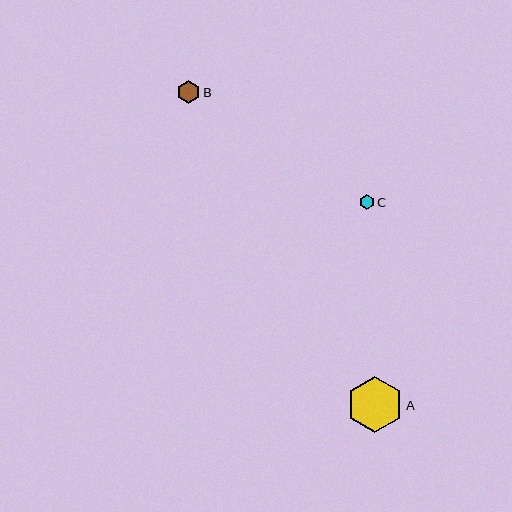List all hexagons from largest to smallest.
From largest to smallest: A, B, C.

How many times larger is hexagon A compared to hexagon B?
Hexagon A is approximately 2.5 times the size of hexagon B.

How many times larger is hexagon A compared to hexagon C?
Hexagon A is approximately 3.7 times the size of hexagon C.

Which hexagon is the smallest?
Hexagon C is the smallest with a size of approximately 15 pixels.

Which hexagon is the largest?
Hexagon A is the largest with a size of approximately 56 pixels.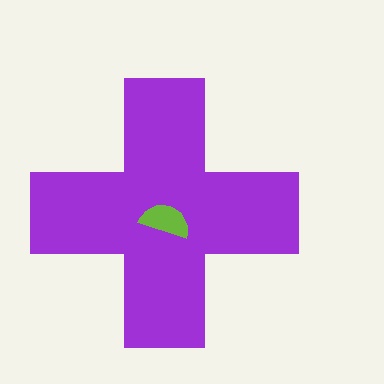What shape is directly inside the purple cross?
The lime semicircle.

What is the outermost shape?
The purple cross.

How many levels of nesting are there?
2.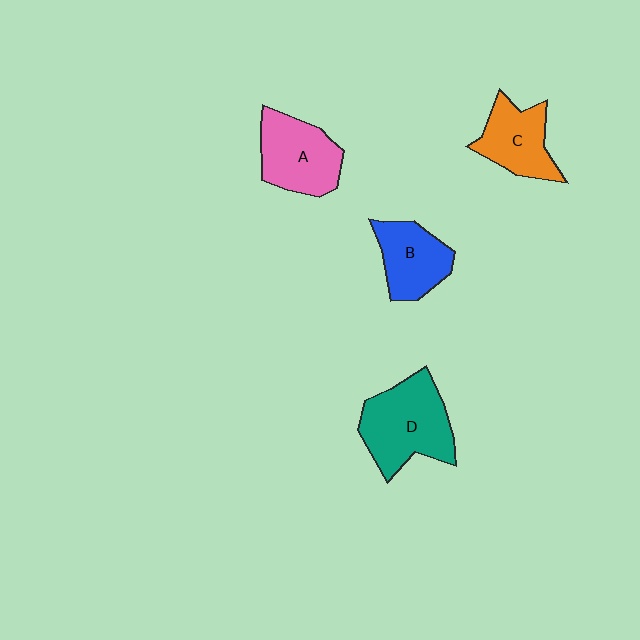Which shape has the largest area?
Shape D (teal).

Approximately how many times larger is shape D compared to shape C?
Approximately 1.5 times.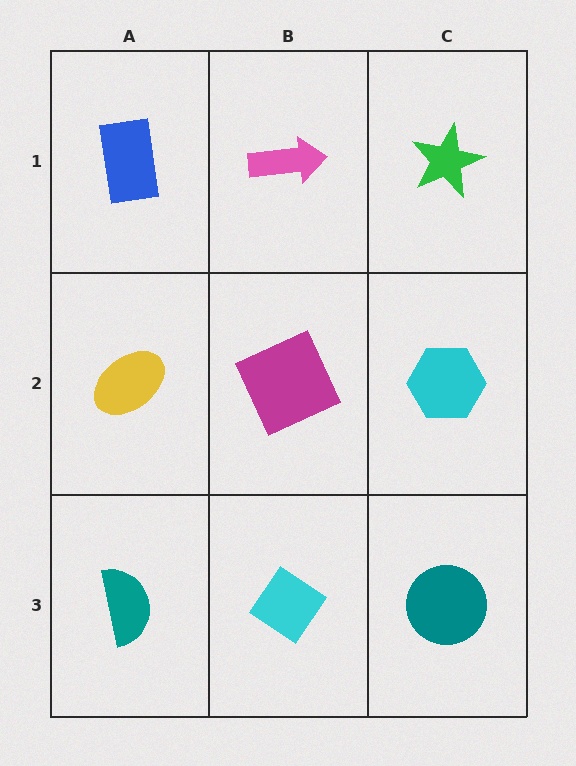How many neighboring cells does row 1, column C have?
2.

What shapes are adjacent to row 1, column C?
A cyan hexagon (row 2, column C), a pink arrow (row 1, column B).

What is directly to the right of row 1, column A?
A pink arrow.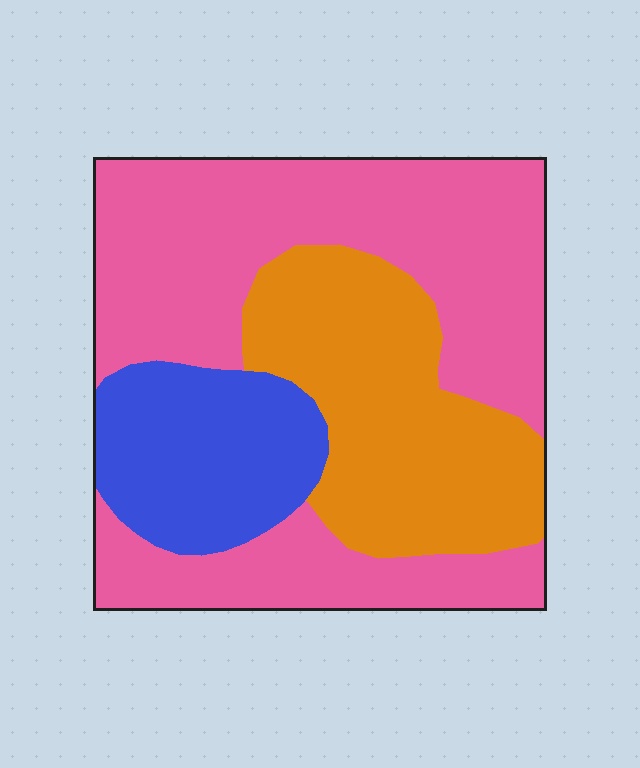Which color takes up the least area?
Blue, at roughly 20%.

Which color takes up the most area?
Pink, at roughly 55%.